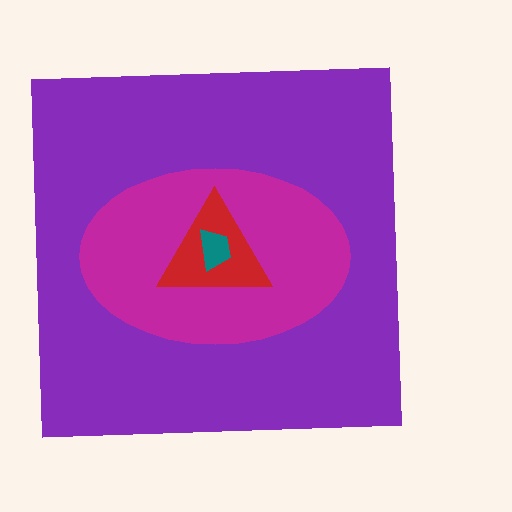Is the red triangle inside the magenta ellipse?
Yes.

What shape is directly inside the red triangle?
The teal trapezoid.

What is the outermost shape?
The purple square.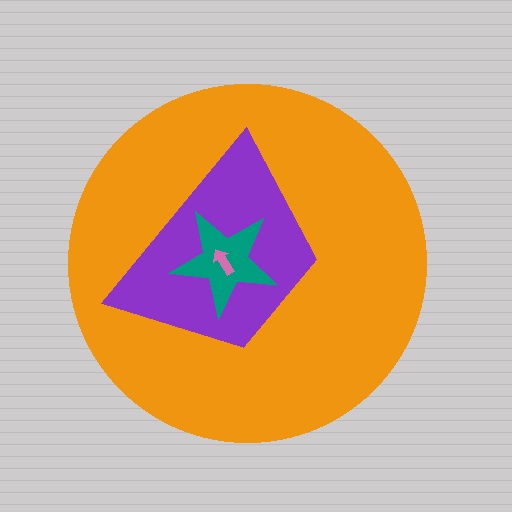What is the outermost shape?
The orange circle.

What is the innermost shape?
The pink arrow.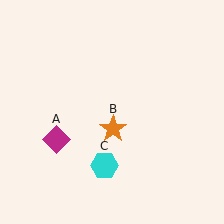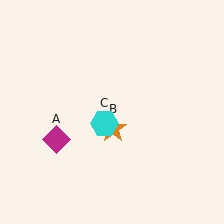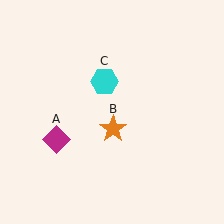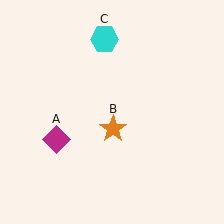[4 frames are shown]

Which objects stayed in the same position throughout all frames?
Magenta diamond (object A) and orange star (object B) remained stationary.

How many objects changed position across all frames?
1 object changed position: cyan hexagon (object C).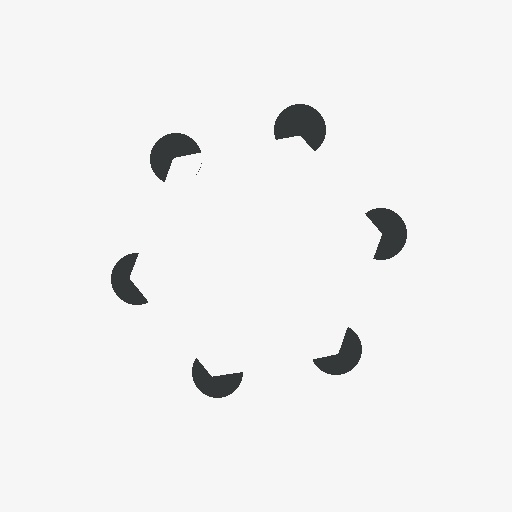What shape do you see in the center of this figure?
An illusory hexagon — its edges are inferred from the aligned wedge cuts in the pac-man discs, not physically drawn.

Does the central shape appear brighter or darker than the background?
It typically appears slightly brighter than the background, even though no actual brightness change is drawn.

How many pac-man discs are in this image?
There are 6 — one at each vertex of the illusory hexagon.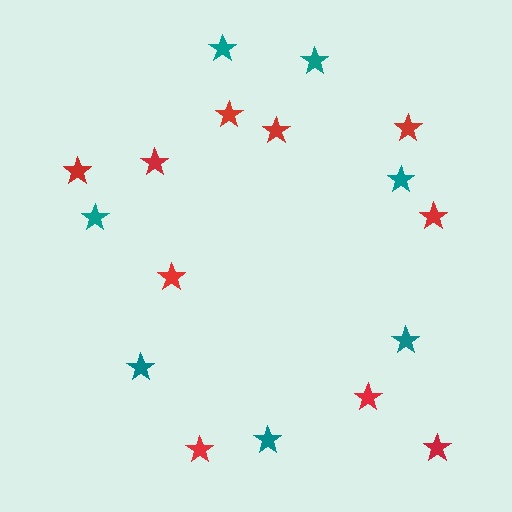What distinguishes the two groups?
There are 2 groups: one group of red stars (10) and one group of teal stars (7).